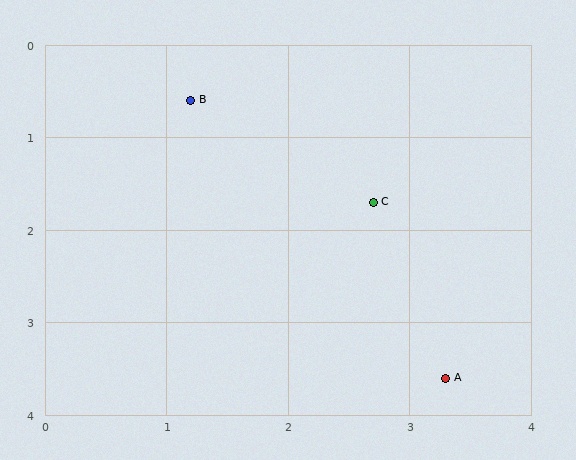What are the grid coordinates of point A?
Point A is at approximately (3.3, 3.6).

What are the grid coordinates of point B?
Point B is at approximately (1.2, 0.6).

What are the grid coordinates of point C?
Point C is at approximately (2.7, 1.7).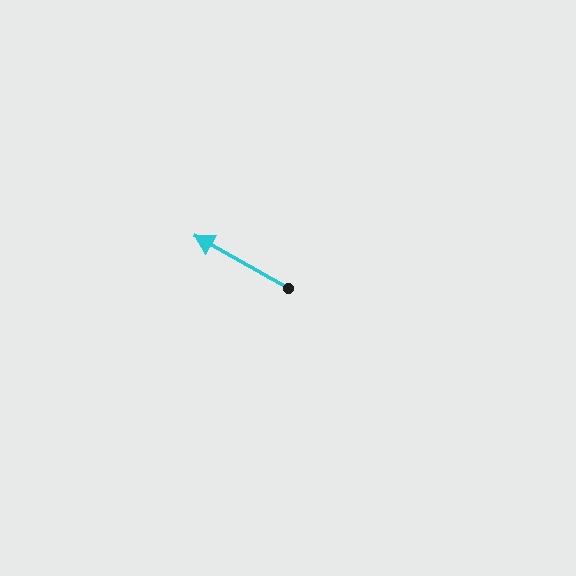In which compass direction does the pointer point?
Northwest.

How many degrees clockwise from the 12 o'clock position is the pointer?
Approximately 299 degrees.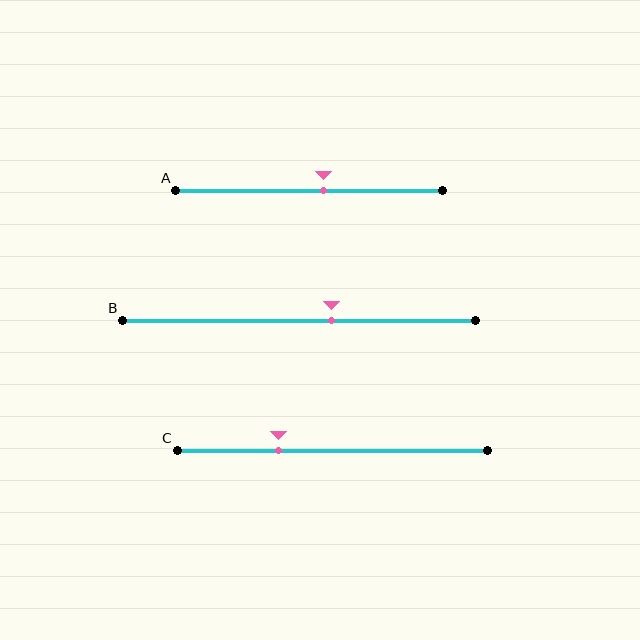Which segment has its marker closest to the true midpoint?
Segment A has its marker closest to the true midpoint.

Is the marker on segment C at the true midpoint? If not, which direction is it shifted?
No, the marker on segment C is shifted to the left by about 17% of the segment length.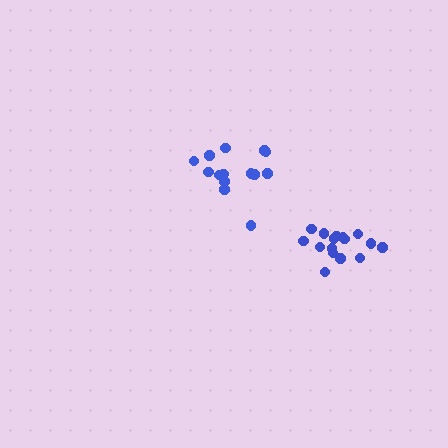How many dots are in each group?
Group 1: 16 dots, Group 2: 14 dots (30 total).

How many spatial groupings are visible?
There are 2 spatial groupings.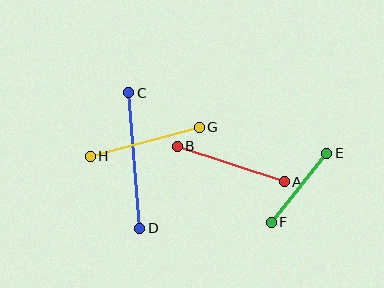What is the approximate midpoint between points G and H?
The midpoint is at approximately (145, 142) pixels.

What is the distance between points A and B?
The distance is approximately 113 pixels.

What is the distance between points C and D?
The distance is approximately 136 pixels.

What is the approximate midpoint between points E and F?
The midpoint is at approximately (299, 188) pixels.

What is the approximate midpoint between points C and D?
The midpoint is at approximately (134, 161) pixels.